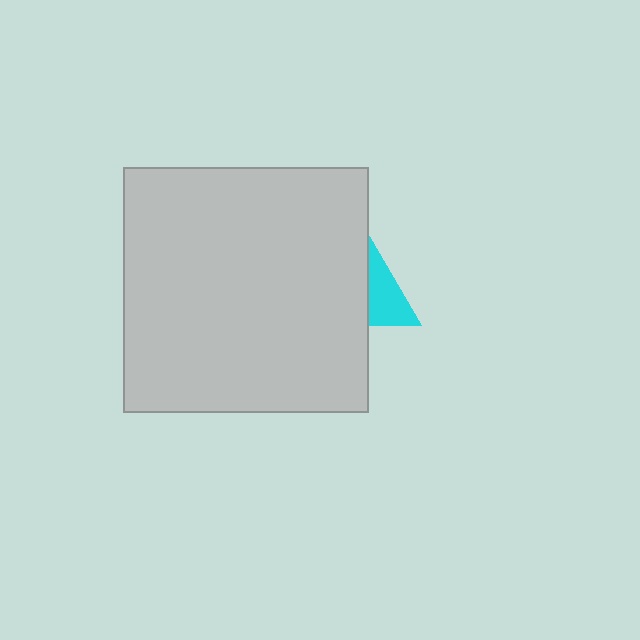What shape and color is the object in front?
The object in front is a light gray square.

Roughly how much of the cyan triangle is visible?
A small part of it is visible (roughly 31%).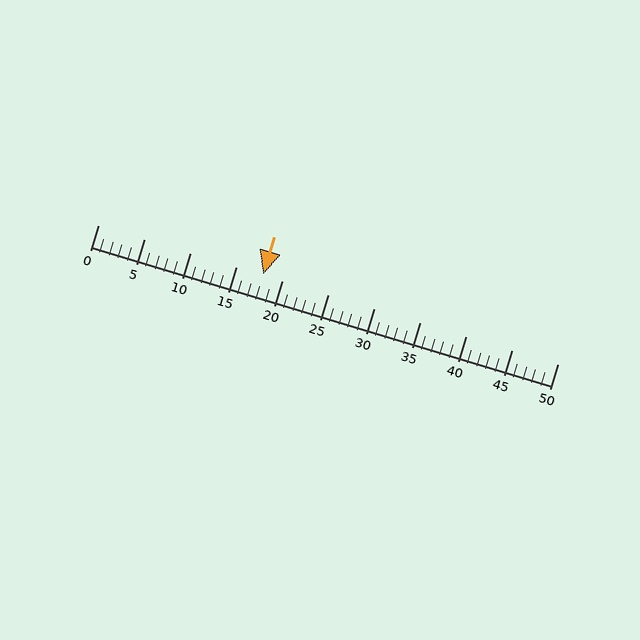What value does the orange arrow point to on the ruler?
The orange arrow points to approximately 18.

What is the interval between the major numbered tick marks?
The major tick marks are spaced 5 units apart.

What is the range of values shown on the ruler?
The ruler shows values from 0 to 50.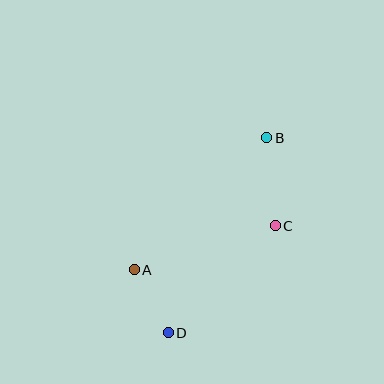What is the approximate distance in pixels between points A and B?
The distance between A and B is approximately 187 pixels.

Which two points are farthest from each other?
Points B and D are farthest from each other.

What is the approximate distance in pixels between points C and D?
The distance between C and D is approximately 151 pixels.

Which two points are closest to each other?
Points A and D are closest to each other.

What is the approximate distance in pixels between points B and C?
The distance between B and C is approximately 88 pixels.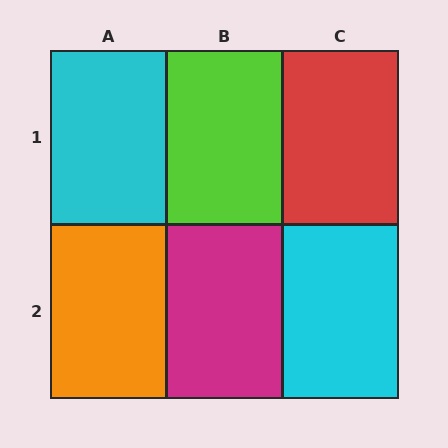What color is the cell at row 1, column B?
Lime.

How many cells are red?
1 cell is red.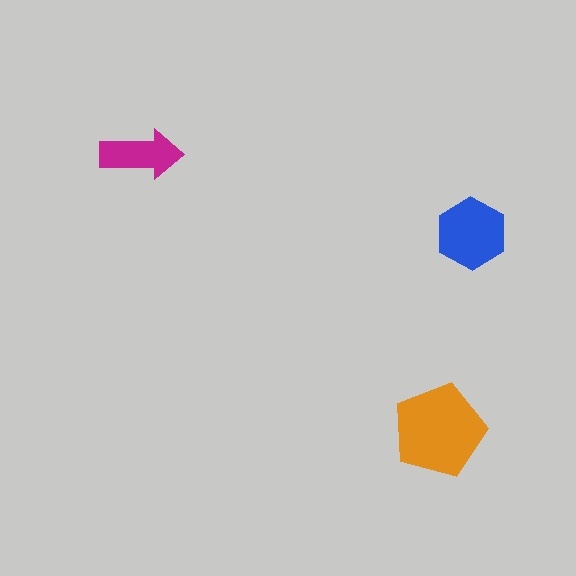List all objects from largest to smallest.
The orange pentagon, the blue hexagon, the magenta arrow.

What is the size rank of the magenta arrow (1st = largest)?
3rd.